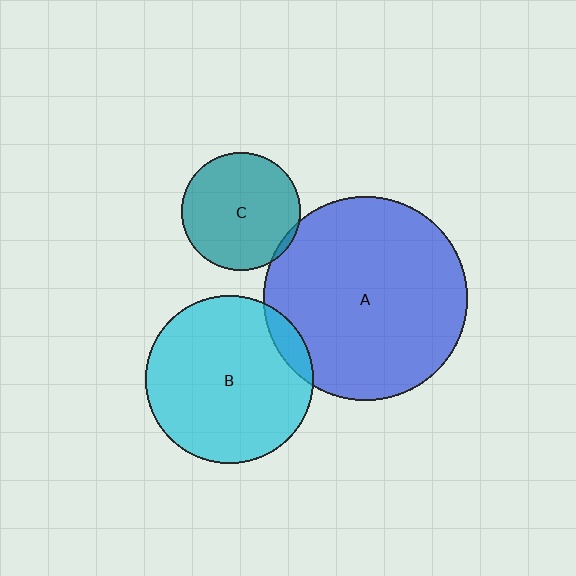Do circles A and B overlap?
Yes.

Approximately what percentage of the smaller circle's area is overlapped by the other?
Approximately 10%.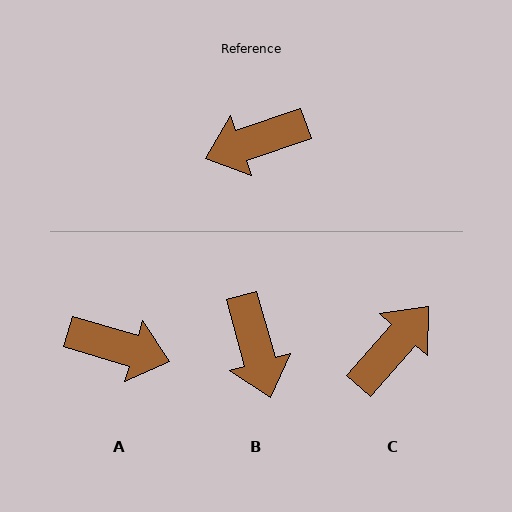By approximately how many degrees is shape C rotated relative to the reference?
Approximately 151 degrees clockwise.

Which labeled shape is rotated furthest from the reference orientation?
C, about 151 degrees away.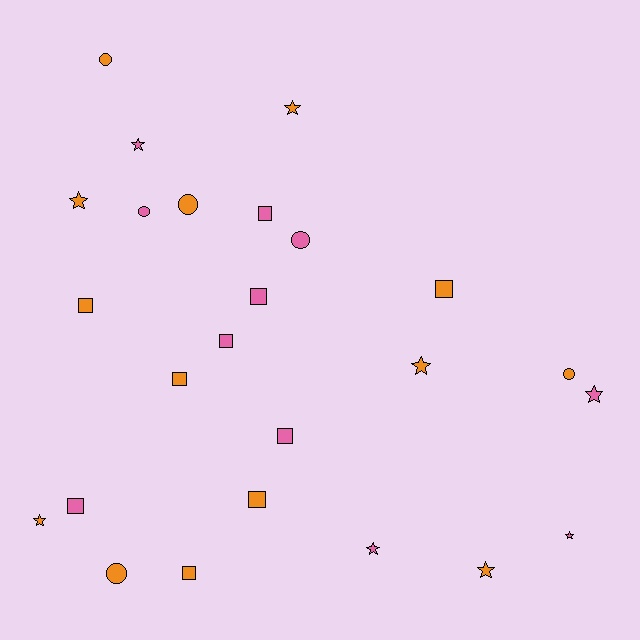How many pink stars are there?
There are 4 pink stars.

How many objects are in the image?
There are 25 objects.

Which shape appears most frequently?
Square, with 10 objects.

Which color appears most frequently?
Orange, with 14 objects.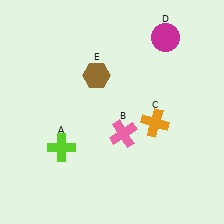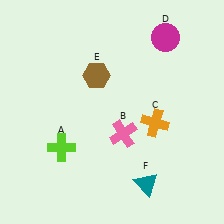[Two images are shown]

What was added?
A teal triangle (F) was added in Image 2.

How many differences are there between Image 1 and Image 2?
There is 1 difference between the two images.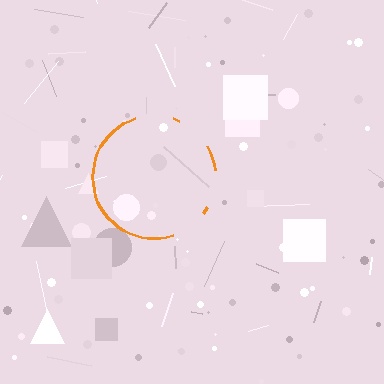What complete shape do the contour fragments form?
The contour fragments form a circle.